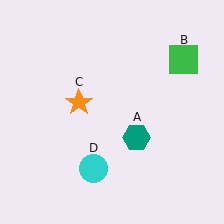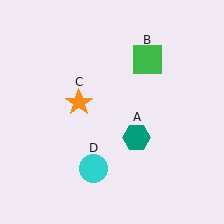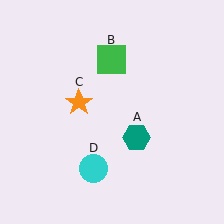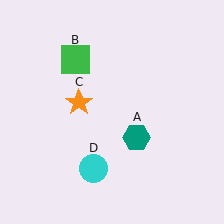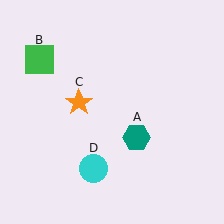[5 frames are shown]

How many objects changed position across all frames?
1 object changed position: green square (object B).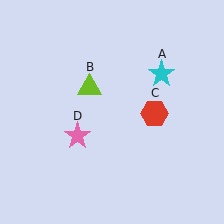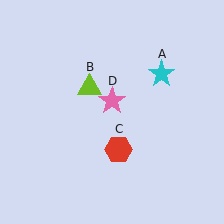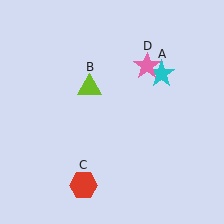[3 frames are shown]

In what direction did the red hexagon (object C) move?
The red hexagon (object C) moved down and to the left.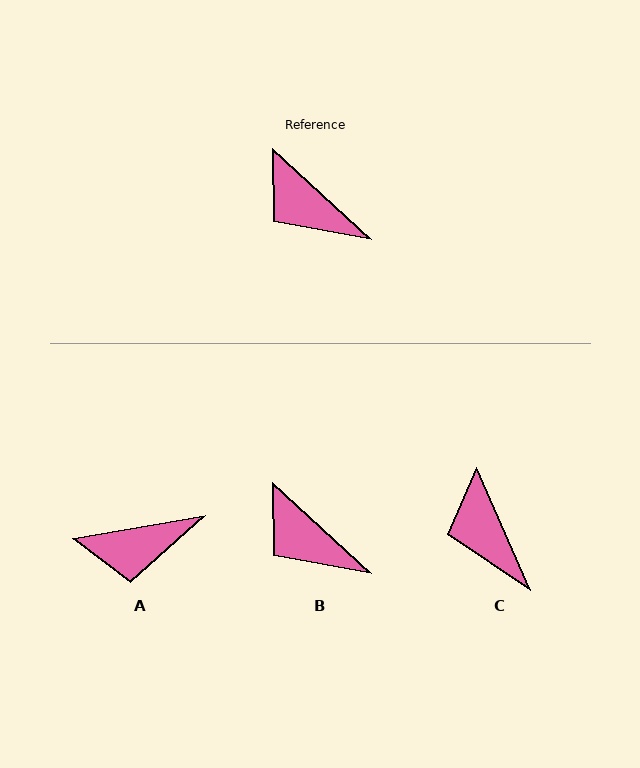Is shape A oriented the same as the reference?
No, it is off by about 52 degrees.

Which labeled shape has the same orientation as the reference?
B.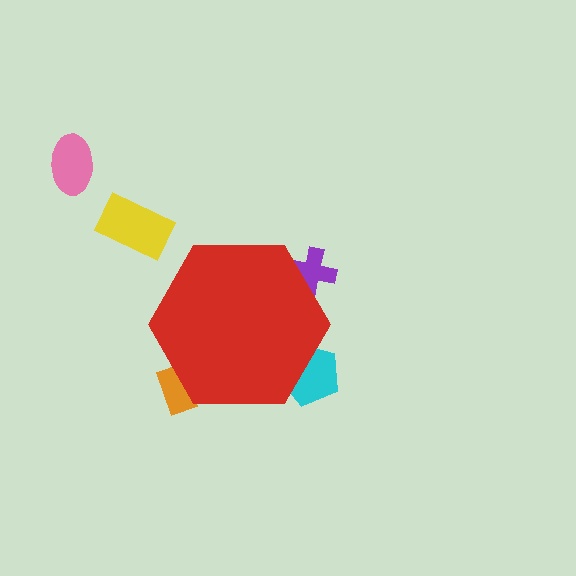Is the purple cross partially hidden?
Yes, the purple cross is partially hidden behind the red hexagon.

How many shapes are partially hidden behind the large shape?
3 shapes are partially hidden.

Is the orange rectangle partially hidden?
Yes, the orange rectangle is partially hidden behind the red hexagon.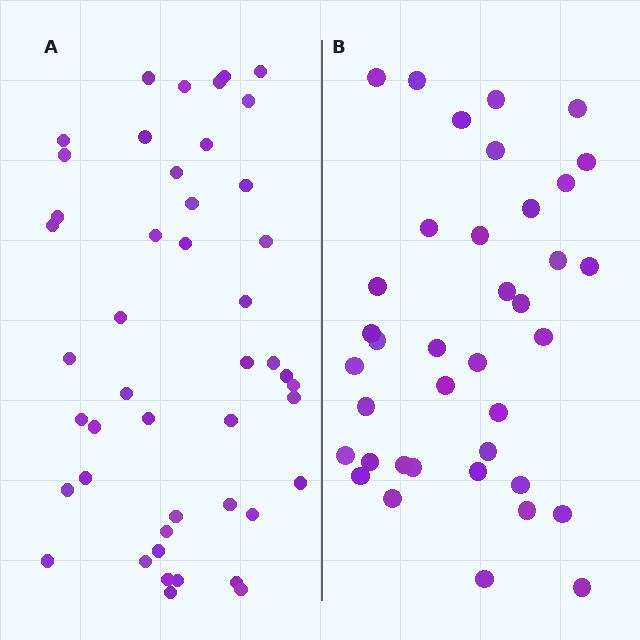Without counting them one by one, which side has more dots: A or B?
Region A (the left region) has more dots.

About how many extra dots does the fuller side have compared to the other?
Region A has roughly 8 or so more dots than region B.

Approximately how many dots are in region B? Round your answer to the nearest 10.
About 40 dots. (The exact count is 38, which rounds to 40.)